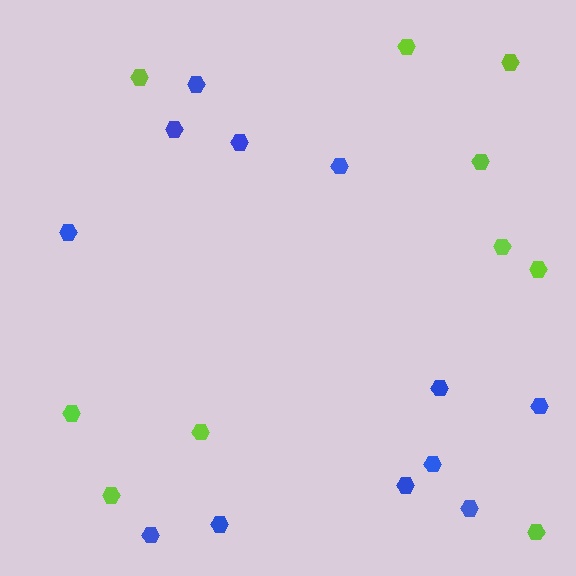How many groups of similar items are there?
There are 2 groups: one group of lime hexagons (10) and one group of blue hexagons (12).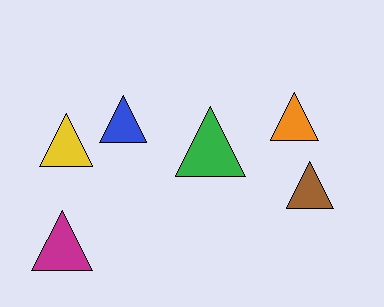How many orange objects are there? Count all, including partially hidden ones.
There is 1 orange object.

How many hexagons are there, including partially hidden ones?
There are no hexagons.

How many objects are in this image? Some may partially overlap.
There are 6 objects.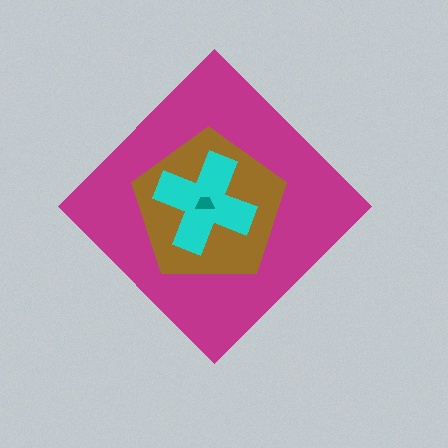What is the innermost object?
The teal trapezoid.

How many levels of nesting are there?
4.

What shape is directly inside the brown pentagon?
The cyan cross.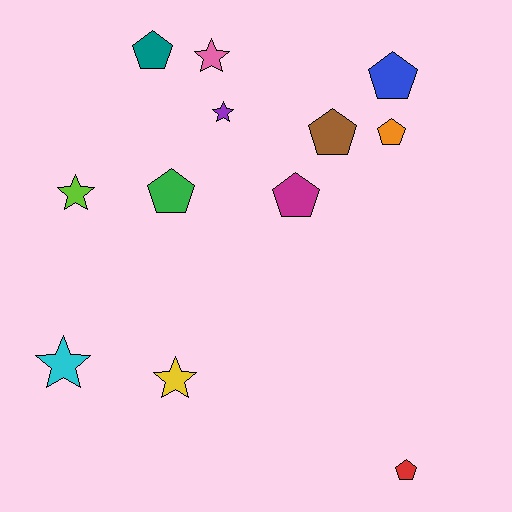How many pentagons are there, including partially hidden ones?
There are 7 pentagons.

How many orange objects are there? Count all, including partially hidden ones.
There is 1 orange object.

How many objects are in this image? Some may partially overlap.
There are 12 objects.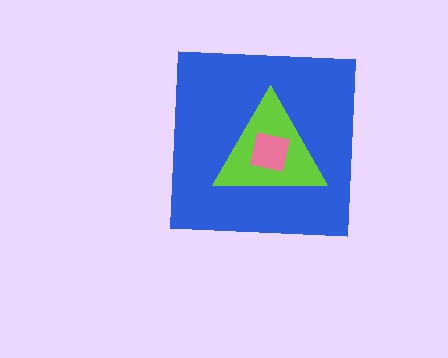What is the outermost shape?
The blue square.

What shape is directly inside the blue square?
The lime triangle.